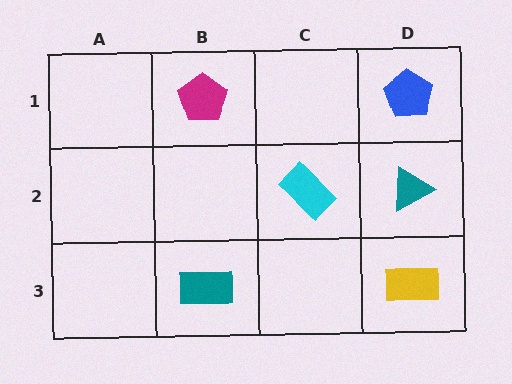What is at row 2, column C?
A cyan rectangle.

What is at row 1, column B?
A magenta pentagon.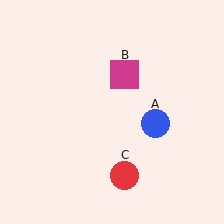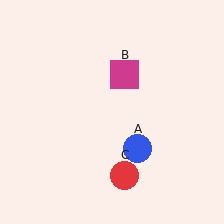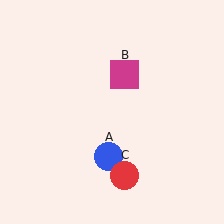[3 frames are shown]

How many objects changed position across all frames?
1 object changed position: blue circle (object A).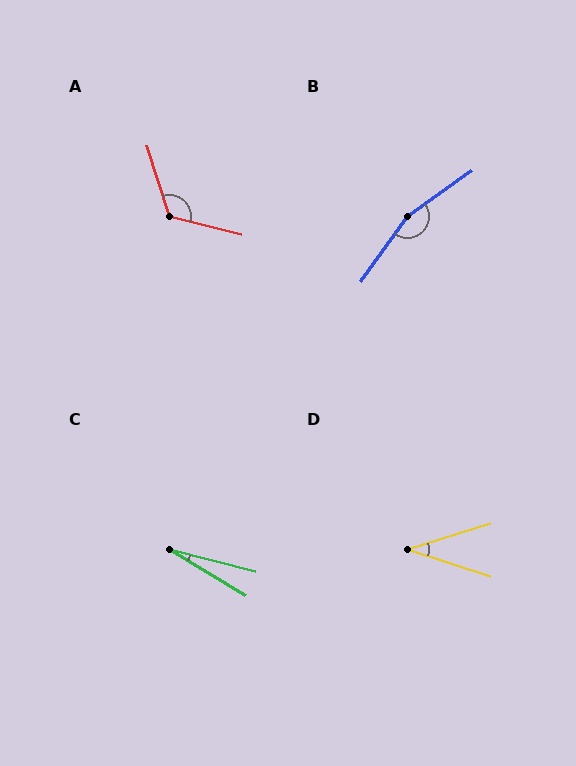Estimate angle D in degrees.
Approximately 35 degrees.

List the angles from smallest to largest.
C (16°), D (35°), A (122°), B (161°).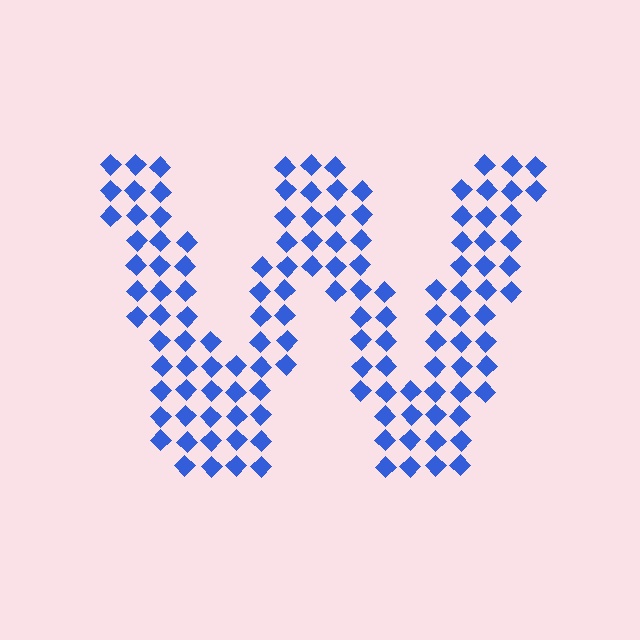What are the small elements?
The small elements are diamonds.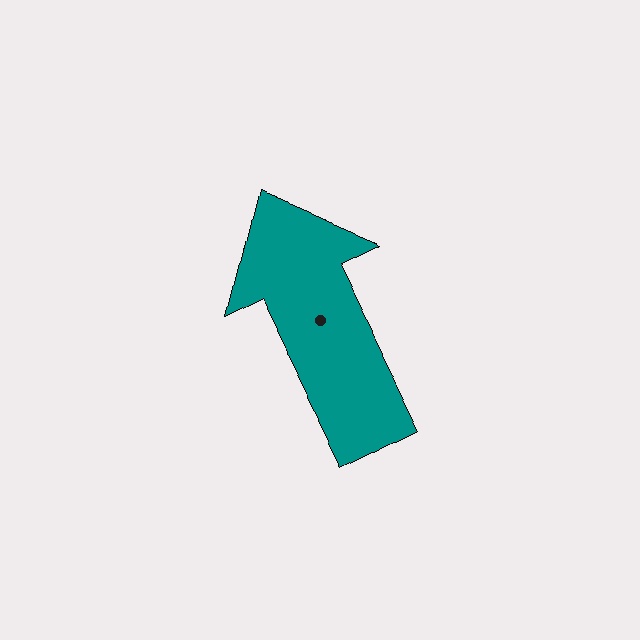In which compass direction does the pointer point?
Northwest.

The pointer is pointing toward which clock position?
Roughly 11 o'clock.